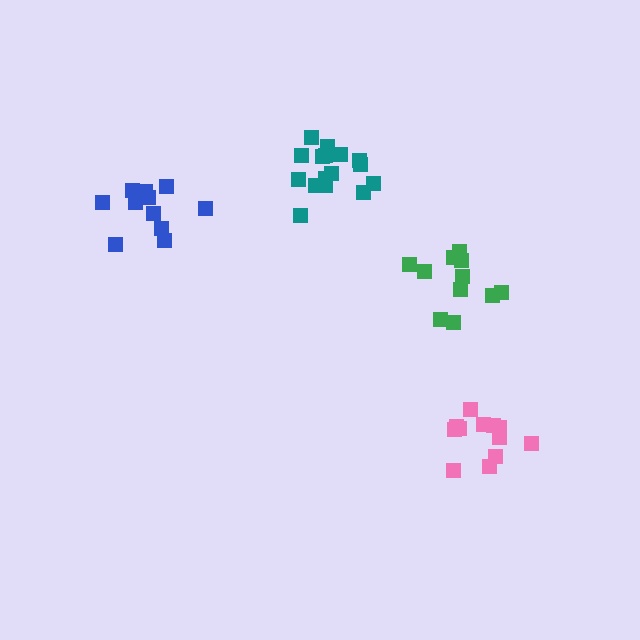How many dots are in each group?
Group 1: 12 dots, Group 2: 11 dots, Group 3: 11 dots, Group 4: 16 dots (50 total).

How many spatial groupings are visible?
There are 4 spatial groupings.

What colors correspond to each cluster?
The clusters are colored: pink, green, blue, teal.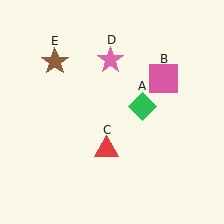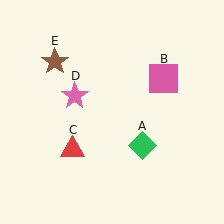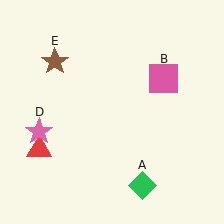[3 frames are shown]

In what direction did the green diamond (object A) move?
The green diamond (object A) moved down.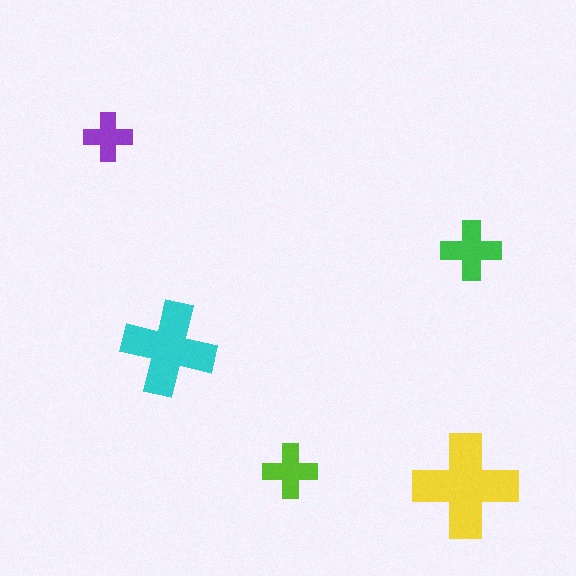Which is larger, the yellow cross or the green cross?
The yellow one.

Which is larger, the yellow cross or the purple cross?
The yellow one.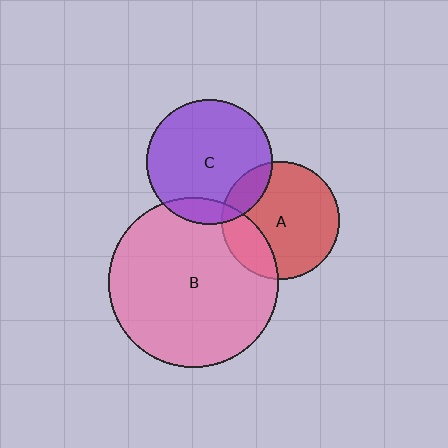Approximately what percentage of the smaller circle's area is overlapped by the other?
Approximately 20%.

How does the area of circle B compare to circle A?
Approximately 2.1 times.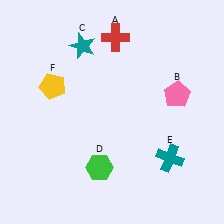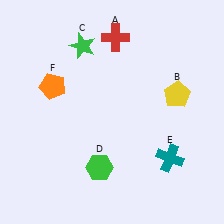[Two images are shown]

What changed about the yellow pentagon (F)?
In Image 1, F is yellow. In Image 2, it changed to orange.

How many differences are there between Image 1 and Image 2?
There are 3 differences between the two images.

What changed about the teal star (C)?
In Image 1, C is teal. In Image 2, it changed to green.